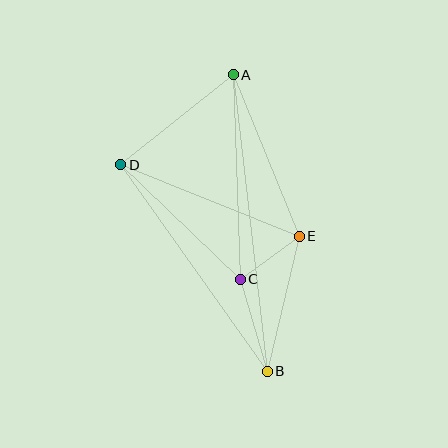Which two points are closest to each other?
Points C and E are closest to each other.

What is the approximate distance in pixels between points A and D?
The distance between A and D is approximately 144 pixels.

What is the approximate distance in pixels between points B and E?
The distance between B and E is approximately 139 pixels.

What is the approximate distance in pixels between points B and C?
The distance between B and C is approximately 95 pixels.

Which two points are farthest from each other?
Points A and B are farthest from each other.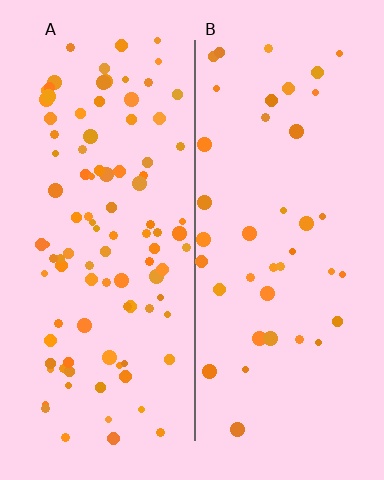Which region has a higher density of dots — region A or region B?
A (the left).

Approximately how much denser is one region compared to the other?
Approximately 2.5× — region A over region B.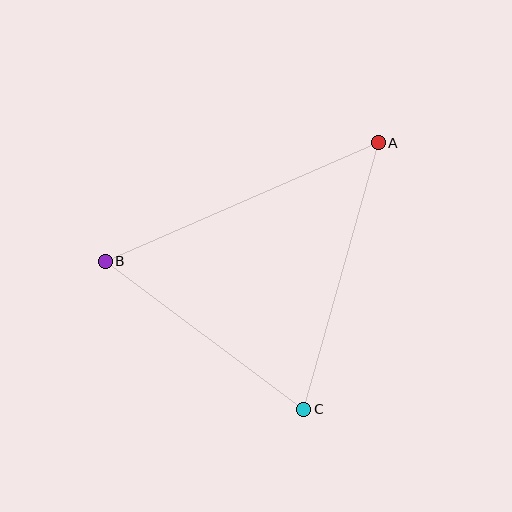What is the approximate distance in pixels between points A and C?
The distance between A and C is approximately 277 pixels.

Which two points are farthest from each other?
Points A and B are farthest from each other.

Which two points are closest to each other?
Points B and C are closest to each other.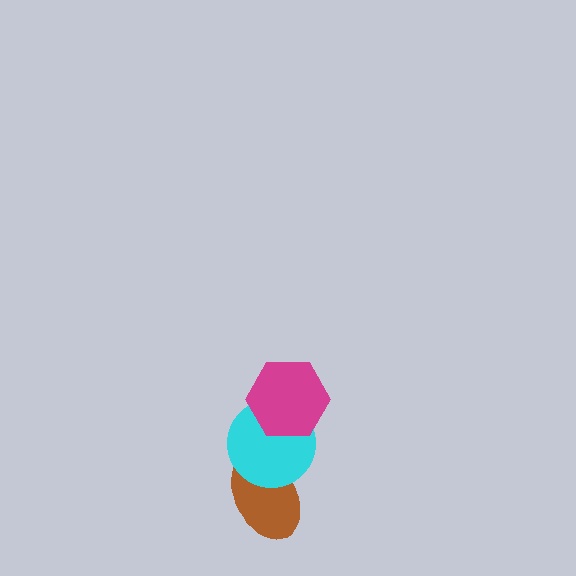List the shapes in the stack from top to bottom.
From top to bottom: the magenta hexagon, the cyan circle, the brown ellipse.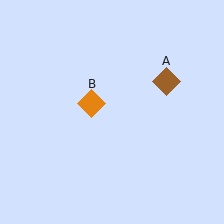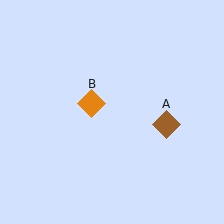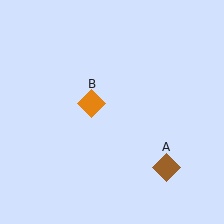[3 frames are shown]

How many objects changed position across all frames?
1 object changed position: brown diamond (object A).